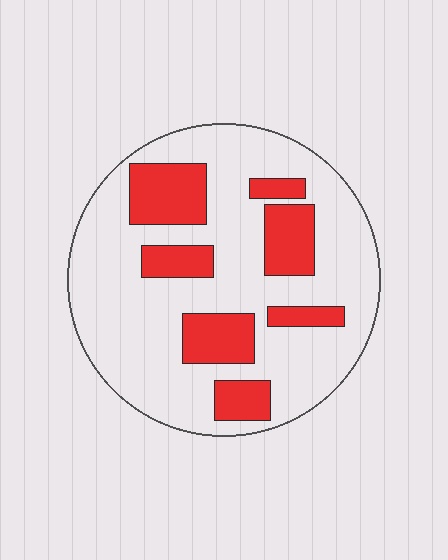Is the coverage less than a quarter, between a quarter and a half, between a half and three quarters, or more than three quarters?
Between a quarter and a half.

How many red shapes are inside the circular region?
7.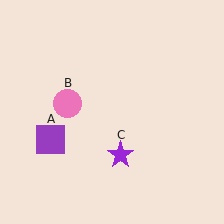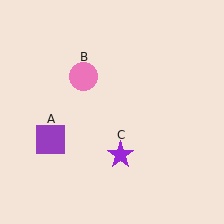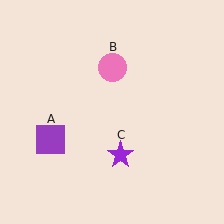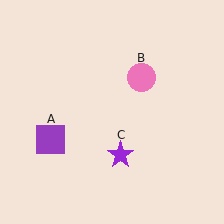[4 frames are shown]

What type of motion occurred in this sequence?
The pink circle (object B) rotated clockwise around the center of the scene.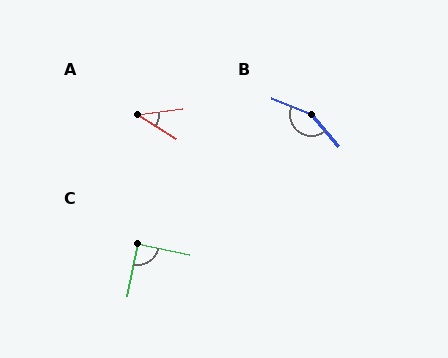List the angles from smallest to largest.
A (39°), C (89°), B (152°).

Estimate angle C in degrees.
Approximately 89 degrees.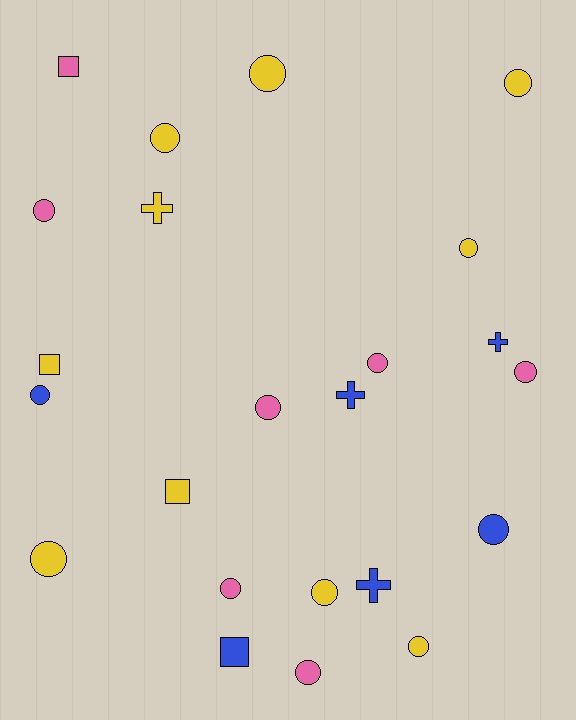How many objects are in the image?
There are 23 objects.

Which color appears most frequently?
Yellow, with 10 objects.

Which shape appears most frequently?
Circle, with 15 objects.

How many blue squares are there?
There is 1 blue square.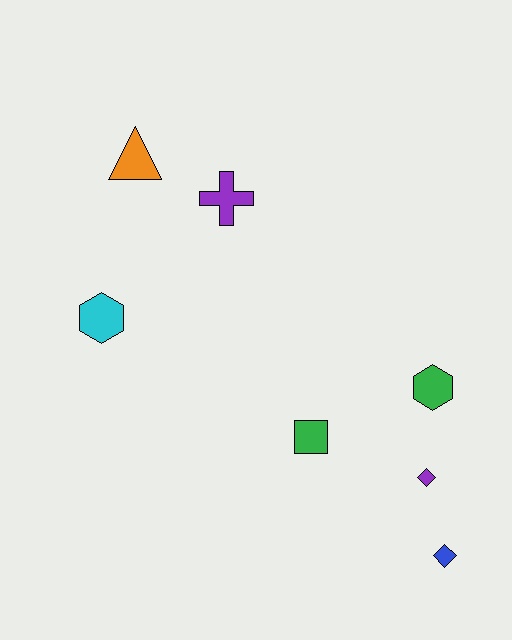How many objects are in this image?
There are 7 objects.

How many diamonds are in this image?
There are 2 diamonds.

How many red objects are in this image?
There are no red objects.